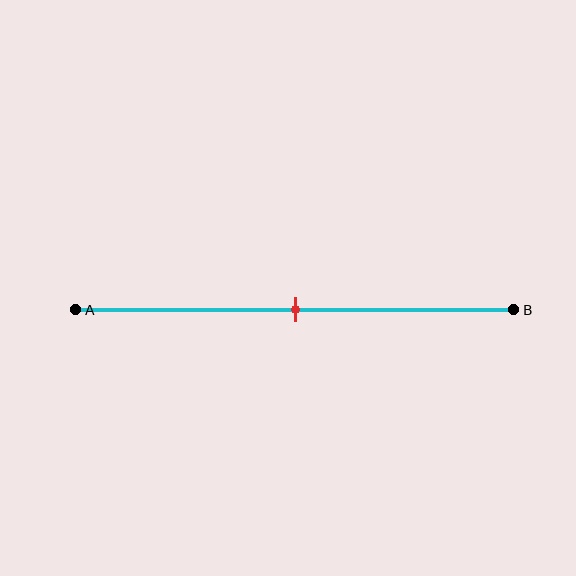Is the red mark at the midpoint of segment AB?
Yes, the mark is approximately at the midpoint.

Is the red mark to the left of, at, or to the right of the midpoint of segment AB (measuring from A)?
The red mark is approximately at the midpoint of segment AB.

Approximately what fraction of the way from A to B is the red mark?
The red mark is approximately 50% of the way from A to B.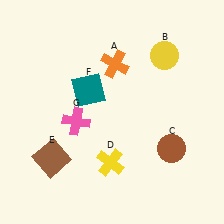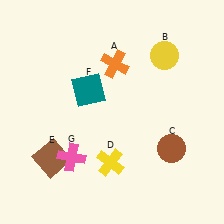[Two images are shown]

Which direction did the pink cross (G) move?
The pink cross (G) moved down.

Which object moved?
The pink cross (G) moved down.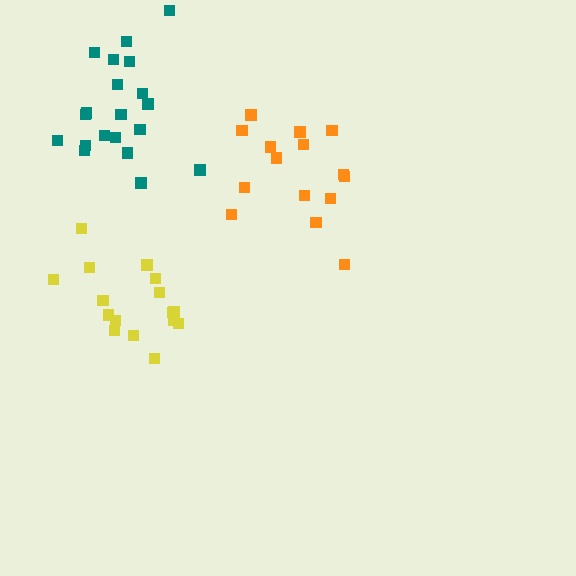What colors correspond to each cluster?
The clusters are colored: yellow, teal, orange.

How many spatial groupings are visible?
There are 3 spatial groupings.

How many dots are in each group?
Group 1: 16 dots, Group 2: 20 dots, Group 3: 15 dots (51 total).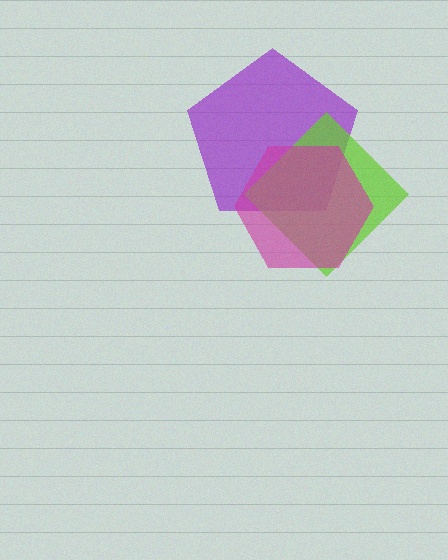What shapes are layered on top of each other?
The layered shapes are: a purple pentagon, a lime diamond, a magenta hexagon.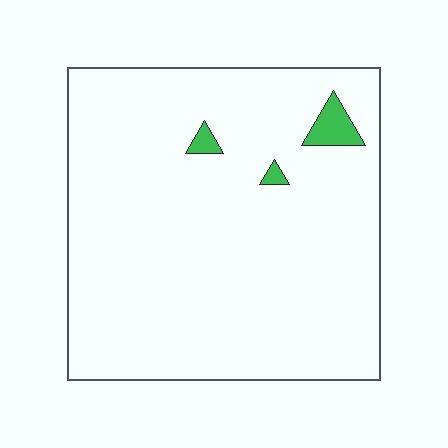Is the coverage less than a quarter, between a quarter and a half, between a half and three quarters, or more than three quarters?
Less than a quarter.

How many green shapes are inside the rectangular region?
3.